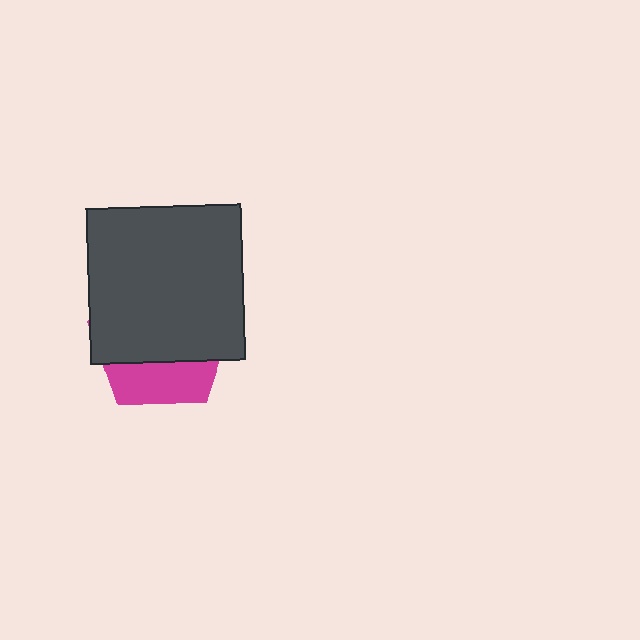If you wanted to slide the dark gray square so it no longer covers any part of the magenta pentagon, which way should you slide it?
Slide it up — that is the most direct way to separate the two shapes.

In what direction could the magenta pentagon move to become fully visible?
The magenta pentagon could move down. That would shift it out from behind the dark gray square entirely.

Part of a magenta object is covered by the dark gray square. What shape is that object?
It is a pentagon.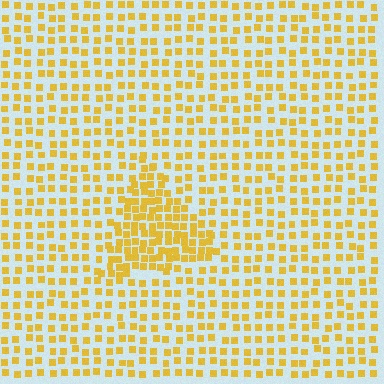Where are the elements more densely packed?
The elements are more densely packed inside the triangle boundary.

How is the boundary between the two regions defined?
The boundary is defined by a change in element density (approximately 2.0x ratio). All elements are the same color, size, and shape.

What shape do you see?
I see a triangle.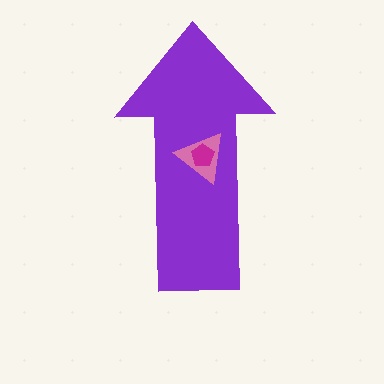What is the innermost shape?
The magenta pentagon.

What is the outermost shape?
The purple arrow.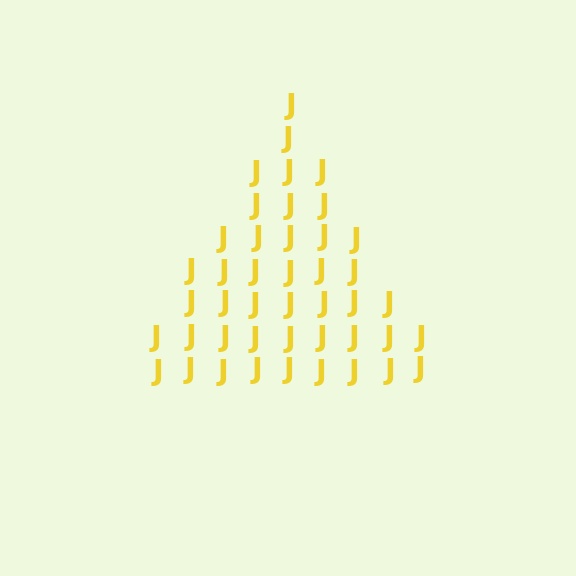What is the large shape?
The large shape is a triangle.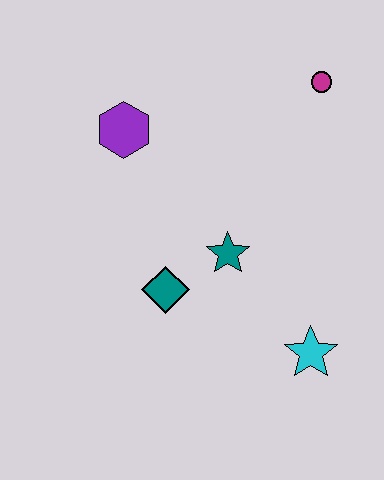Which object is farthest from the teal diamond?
The magenta circle is farthest from the teal diamond.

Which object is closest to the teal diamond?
The teal star is closest to the teal diamond.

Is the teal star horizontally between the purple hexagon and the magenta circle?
Yes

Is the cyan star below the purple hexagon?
Yes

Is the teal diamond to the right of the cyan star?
No